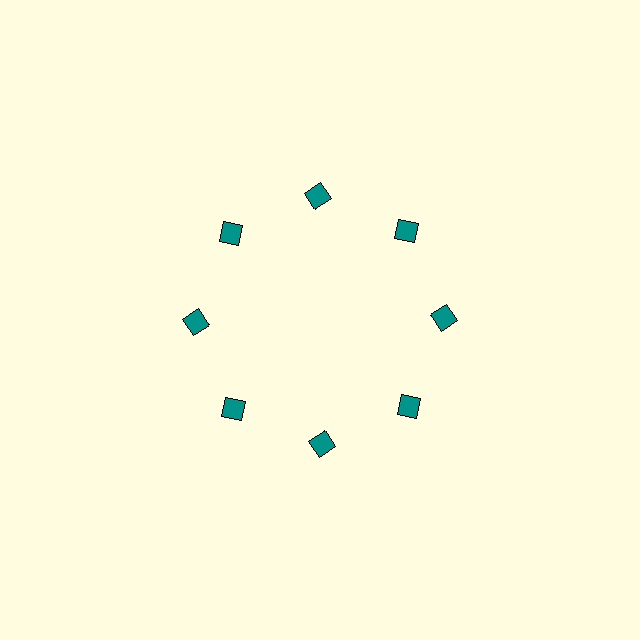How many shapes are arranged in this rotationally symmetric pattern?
There are 8 shapes, arranged in 8 groups of 1.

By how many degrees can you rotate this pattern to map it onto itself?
The pattern maps onto itself every 45 degrees of rotation.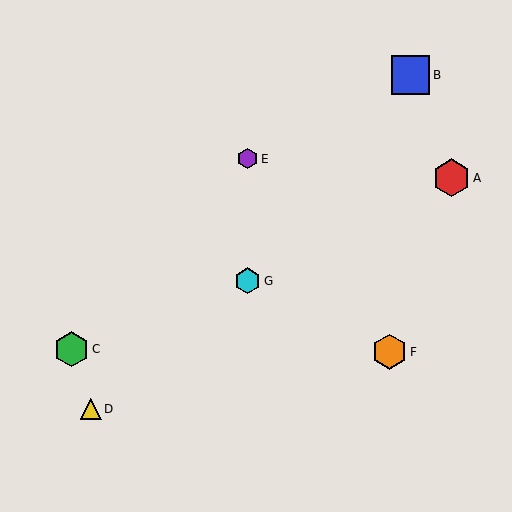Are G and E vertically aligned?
Yes, both are at x≈248.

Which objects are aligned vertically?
Objects E, G are aligned vertically.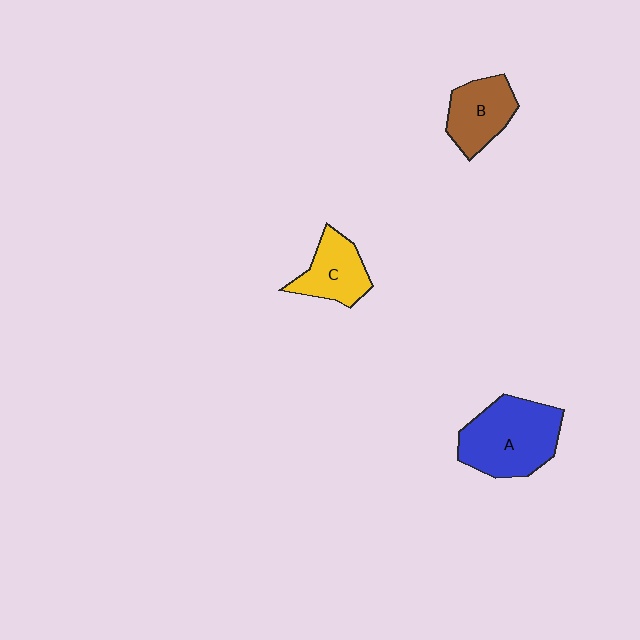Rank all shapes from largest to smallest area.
From largest to smallest: A (blue), B (brown), C (yellow).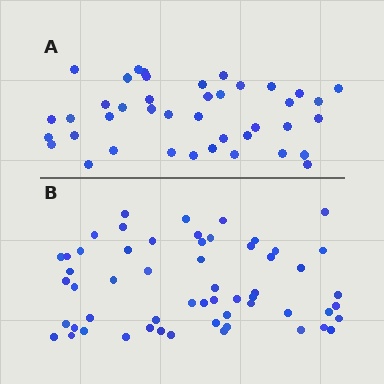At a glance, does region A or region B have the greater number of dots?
Region B (the bottom region) has more dots.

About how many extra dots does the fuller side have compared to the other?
Region B has approximately 15 more dots than region A.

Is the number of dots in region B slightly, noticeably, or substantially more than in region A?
Region B has noticeably more, but not dramatically so. The ratio is roughly 1.4 to 1.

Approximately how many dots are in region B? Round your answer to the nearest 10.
About 60 dots. (The exact count is 57, which rounds to 60.)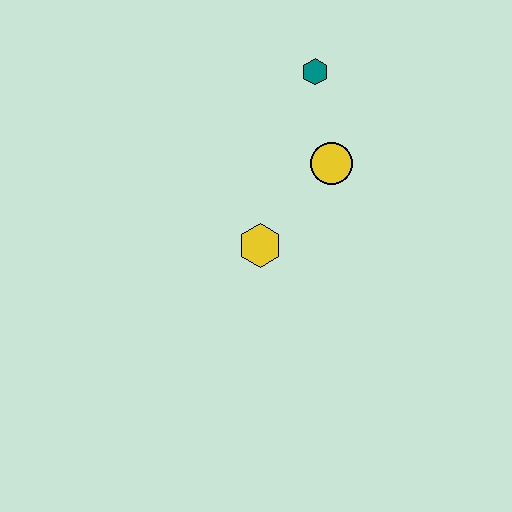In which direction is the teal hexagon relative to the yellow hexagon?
The teal hexagon is above the yellow hexagon.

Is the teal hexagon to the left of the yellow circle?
Yes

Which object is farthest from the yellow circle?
The yellow hexagon is farthest from the yellow circle.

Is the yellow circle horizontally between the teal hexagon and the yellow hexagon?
No